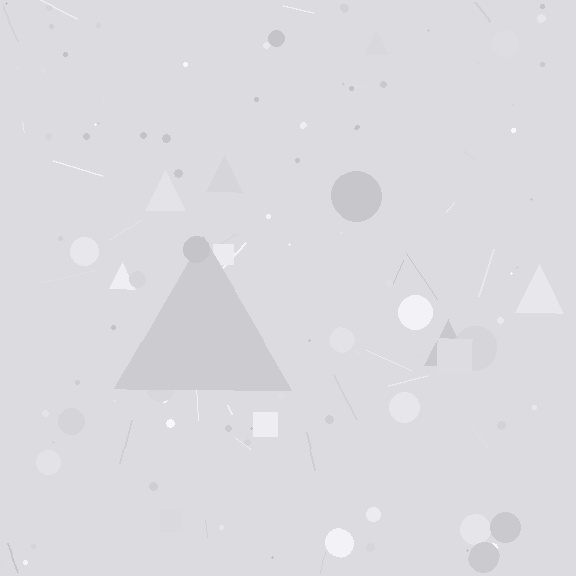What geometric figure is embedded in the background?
A triangle is embedded in the background.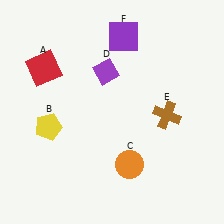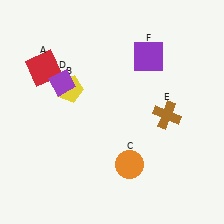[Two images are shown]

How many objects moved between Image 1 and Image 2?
3 objects moved between the two images.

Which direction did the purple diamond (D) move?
The purple diamond (D) moved left.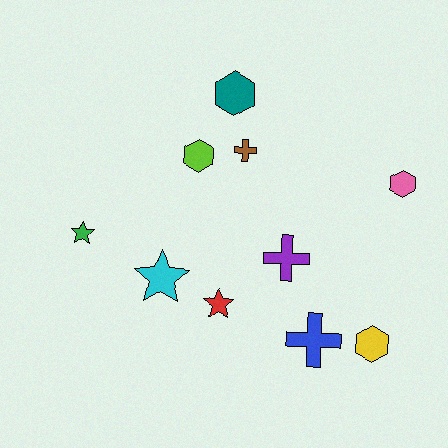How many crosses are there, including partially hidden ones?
There are 3 crosses.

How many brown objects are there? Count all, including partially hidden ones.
There is 1 brown object.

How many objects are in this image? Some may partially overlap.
There are 10 objects.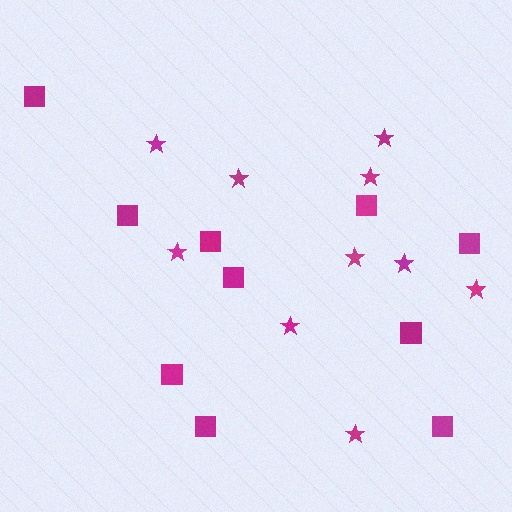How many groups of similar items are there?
There are 2 groups: one group of stars (10) and one group of squares (10).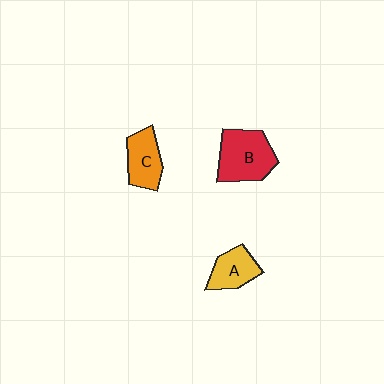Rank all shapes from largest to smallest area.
From largest to smallest: B (red), C (orange), A (yellow).